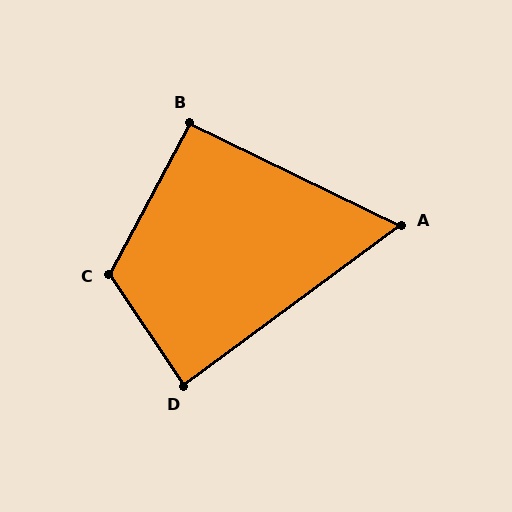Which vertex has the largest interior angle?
C, at approximately 118 degrees.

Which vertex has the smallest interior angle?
A, at approximately 62 degrees.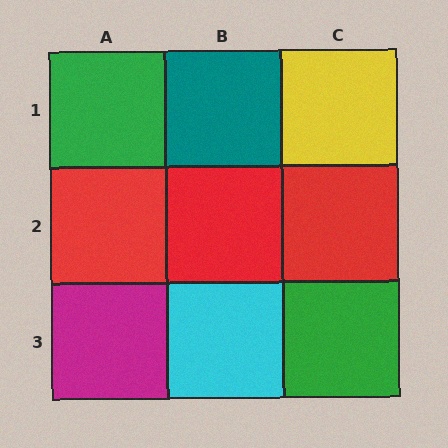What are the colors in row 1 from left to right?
Green, teal, yellow.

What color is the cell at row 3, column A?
Magenta.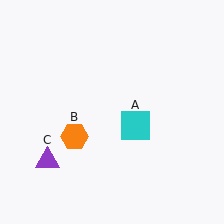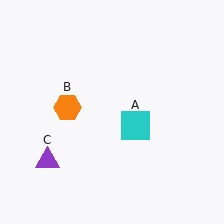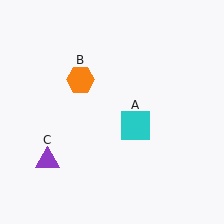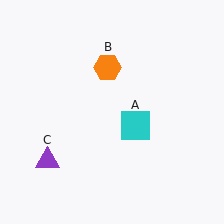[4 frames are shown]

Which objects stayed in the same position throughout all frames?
Cyan square (object A) and purple triangle (object C) remained stationary.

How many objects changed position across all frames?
1 object changed position: orange hexagon (object B).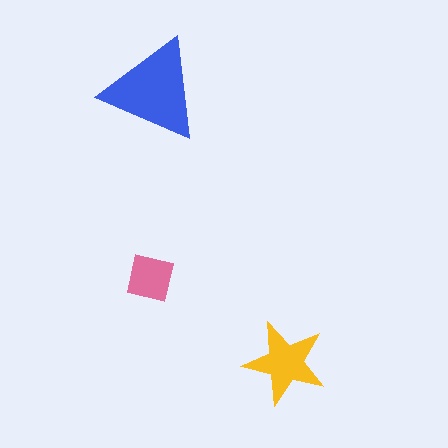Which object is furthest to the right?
The yellow star is rightmost.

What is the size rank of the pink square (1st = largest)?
3rd.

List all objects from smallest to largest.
The pink square, the yellow star, the blue triangle.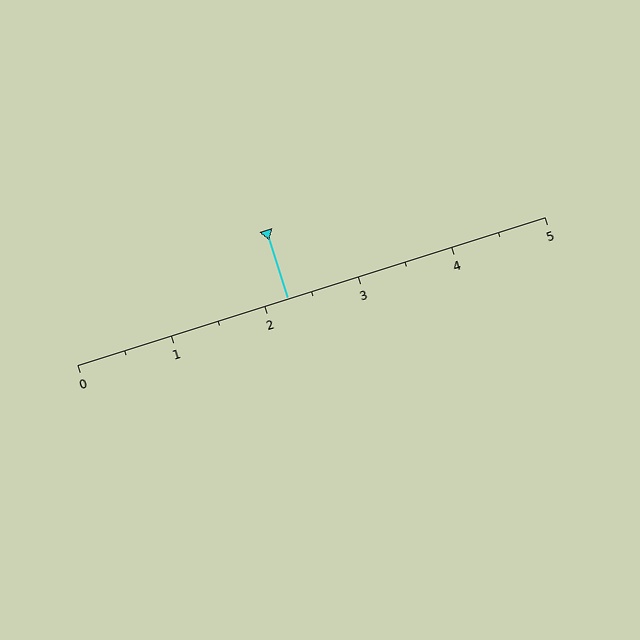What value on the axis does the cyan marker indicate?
The marker indicates approximately 2.2.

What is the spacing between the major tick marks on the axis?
The major ticks are spaced 1 apart.